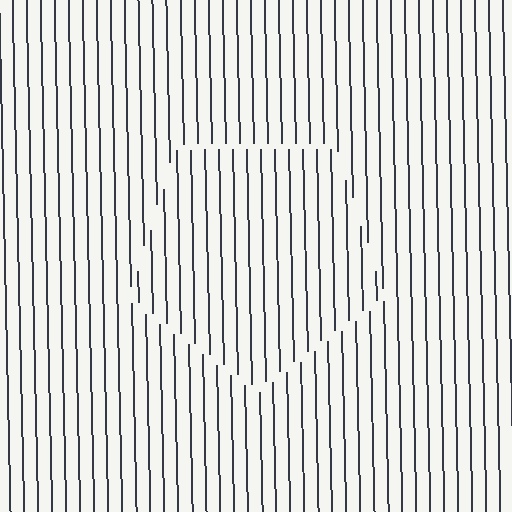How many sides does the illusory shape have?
5 sides — the line-ends trace a pentagon.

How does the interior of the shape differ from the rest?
The interior of the shape contains the same grating, shifted by half a period — the contour is defined by the phase discontinuity where line-ends from the inner and outer gratings abut.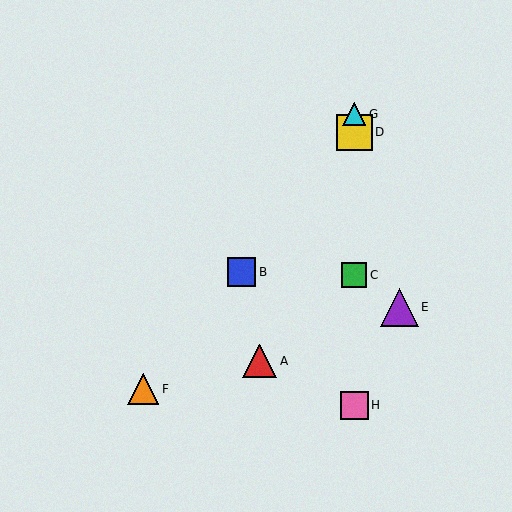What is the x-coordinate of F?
Object F is at x≈143.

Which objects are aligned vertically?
Objects C, D, G, H are aligned vertically.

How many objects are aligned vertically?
4 objects (C, D, G, H) are aligned vertically.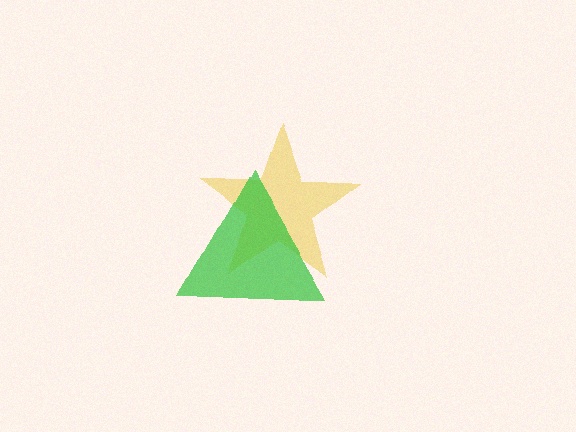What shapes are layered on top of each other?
The layered shapes are: a yellow star, a green triangle.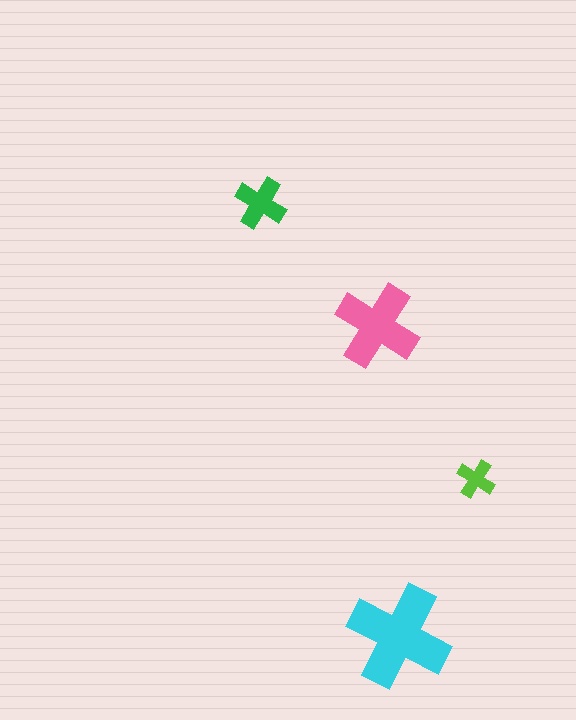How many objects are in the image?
There are 4 objects in the image.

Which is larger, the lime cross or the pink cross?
The pink one.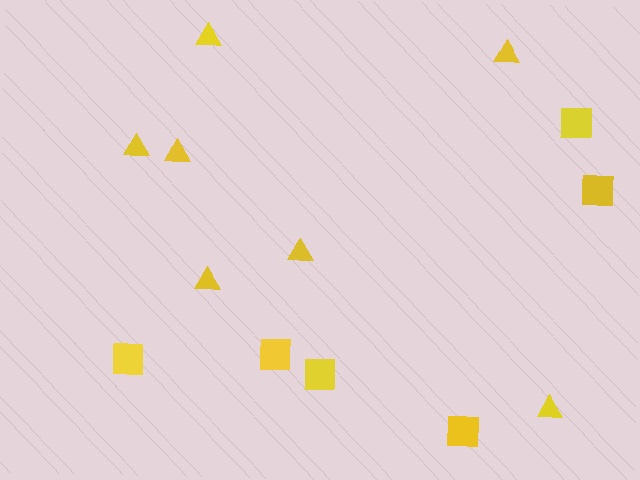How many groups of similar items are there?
There are 2 groups: one group of squares (6) and one group of triangles (7).